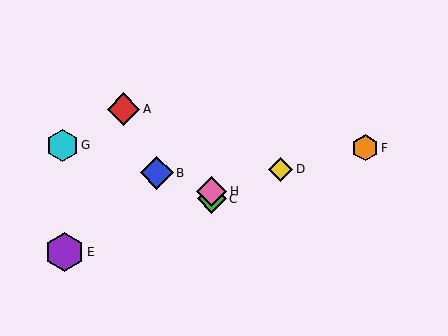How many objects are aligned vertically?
2 objects (C, H) are aligned vertically.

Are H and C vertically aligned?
Yes, both are at x≈212.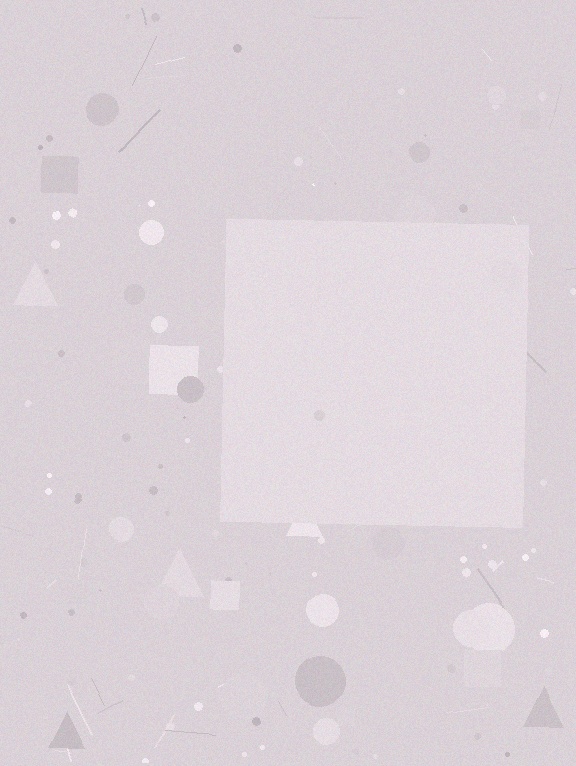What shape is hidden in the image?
A square is hidden in the image.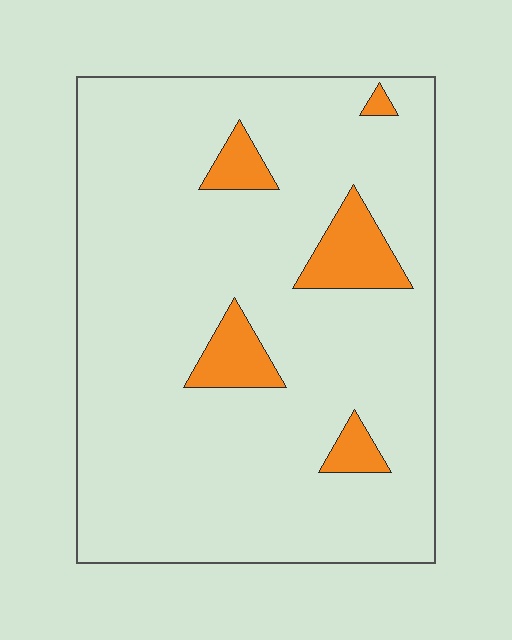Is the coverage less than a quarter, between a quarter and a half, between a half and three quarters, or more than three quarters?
Less than a quarter.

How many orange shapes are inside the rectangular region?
5.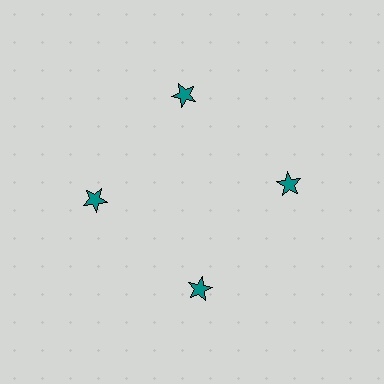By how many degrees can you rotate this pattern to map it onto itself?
The pattern maps onto itself every 90 degrees of rotation.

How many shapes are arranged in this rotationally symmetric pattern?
There are 4 shapes, arranged in 4 groups of 1.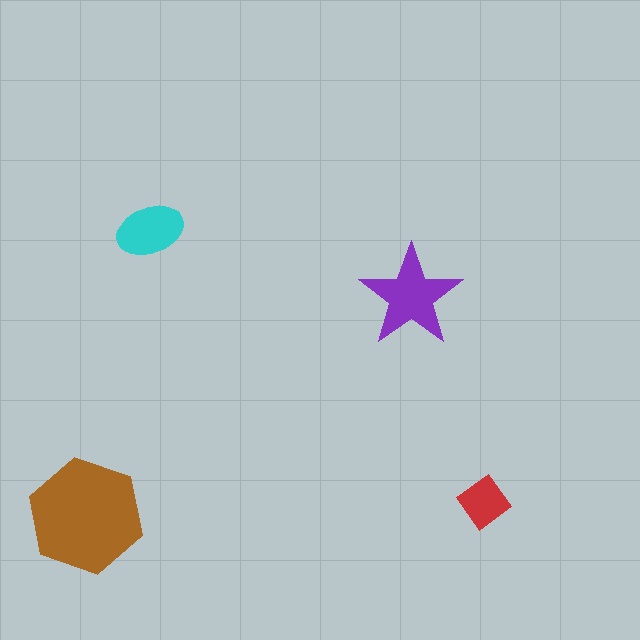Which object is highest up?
The cyan ellipse is topmost.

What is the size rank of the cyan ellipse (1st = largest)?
3rd.